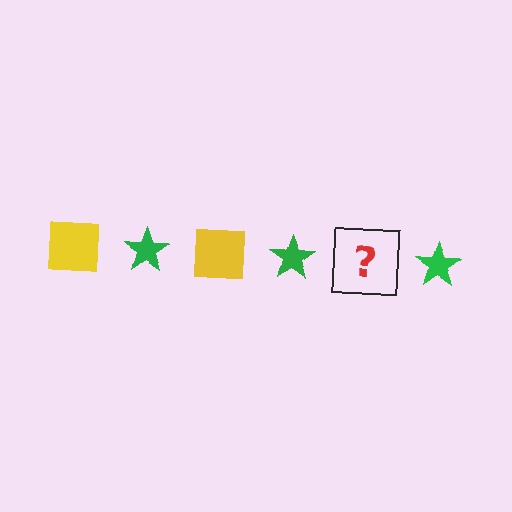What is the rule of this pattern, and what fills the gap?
The rule is that the pattern alternates between yellow square and green star. The gap should be filled with a yellow square.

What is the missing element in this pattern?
The missing element is a yellow square.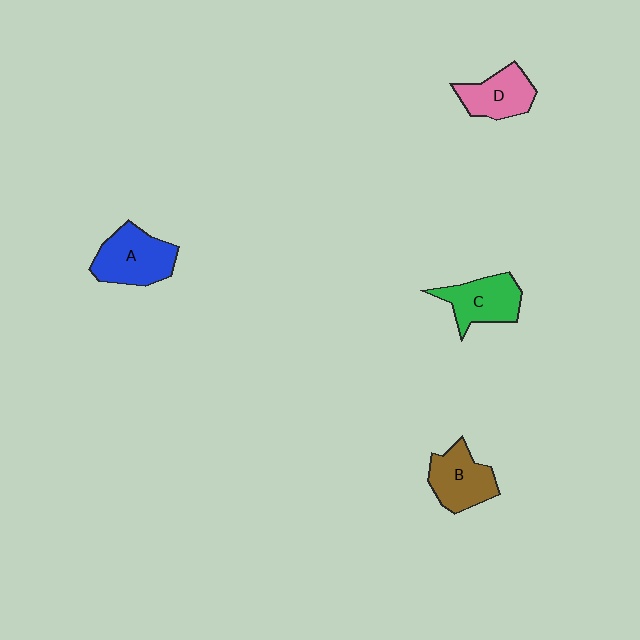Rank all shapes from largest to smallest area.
From largest to smallest: A (blue), B (brown), C (green), D (pink).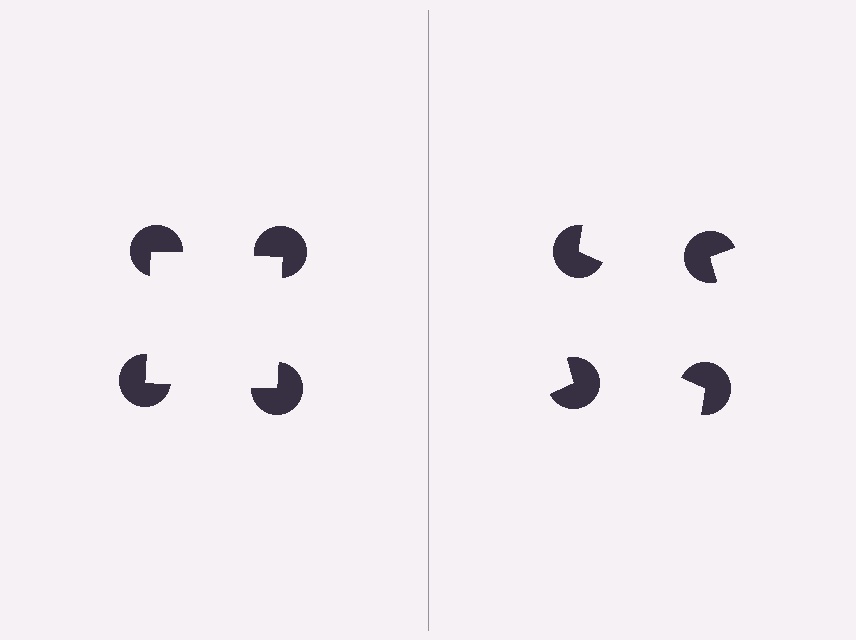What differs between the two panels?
The pac-man discs are positioned identically on both sides; only the wedge orientations differ. On the left they align to a square; on the right they are misaligned.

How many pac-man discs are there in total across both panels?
8 — 4 on each side.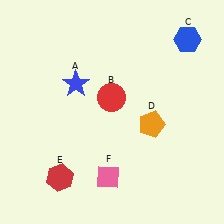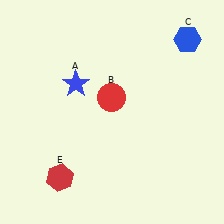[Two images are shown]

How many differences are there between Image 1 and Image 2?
There are 2 differences between the two images.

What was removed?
The pink diamond (F), the orange pentagon (D) were removed in Image 2.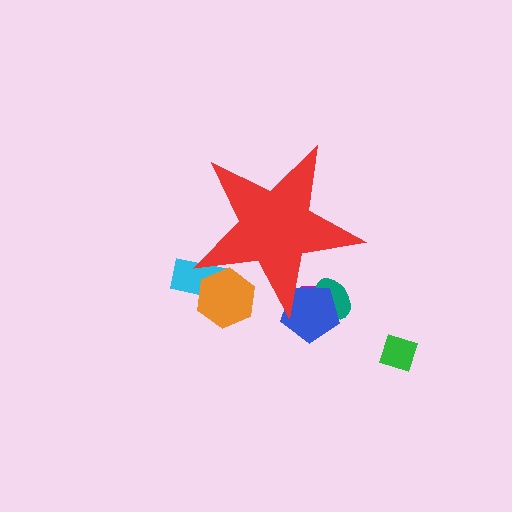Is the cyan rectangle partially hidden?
Yes, the cyan rectangle is partially hidden behind the red star.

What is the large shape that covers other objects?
A red star.